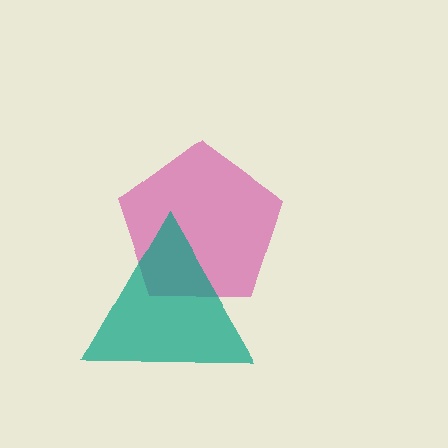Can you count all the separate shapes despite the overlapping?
Yes, there are 2 separate shapes.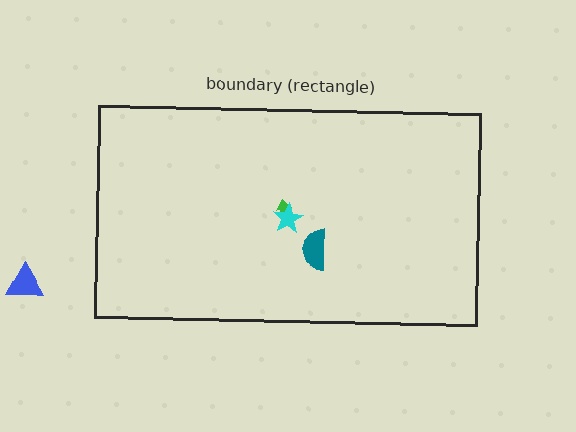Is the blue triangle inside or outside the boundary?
Outside.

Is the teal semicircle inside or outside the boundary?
Inside.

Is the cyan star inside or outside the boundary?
Inside.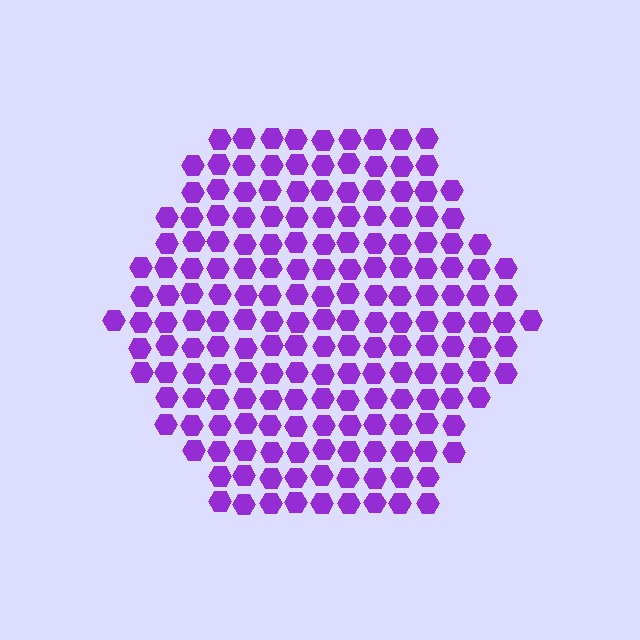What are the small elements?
The small elements are hexagons.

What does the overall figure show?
The overall figure shows a hexagon.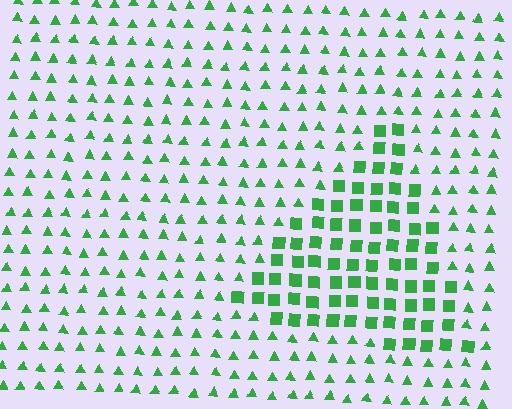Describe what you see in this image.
The image is filled with small green elements arranged in a uniform grid. A triangle-shaped region contains squares, while the surrounding area contains triangles. The boundary is defined purely by the change in element shape.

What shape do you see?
I see a triangle.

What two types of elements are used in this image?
The image uses squares inside the triangle region and triangles outside it.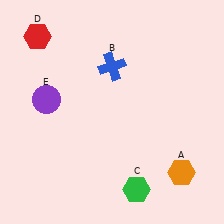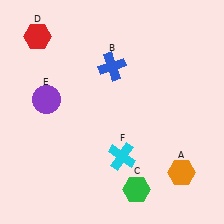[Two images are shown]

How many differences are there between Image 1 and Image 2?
There is 1 difference between the two images.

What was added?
A cyan cross (F) was added in Image 2.